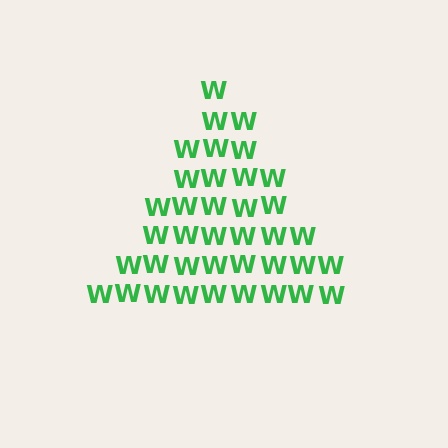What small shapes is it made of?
It is made of small letter W's.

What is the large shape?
The large shape is a triangle.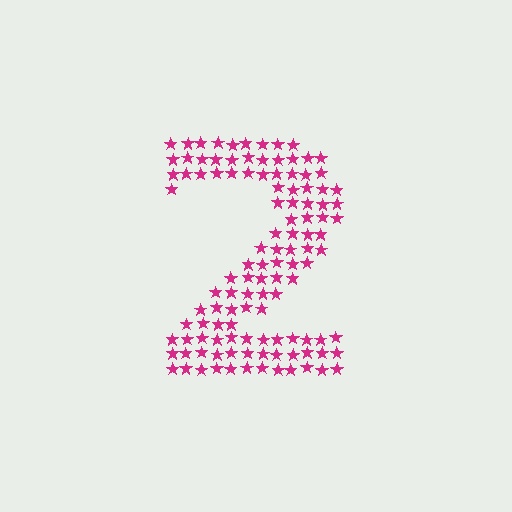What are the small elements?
The small elements are stars.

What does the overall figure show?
The overall figure shows the digit 2.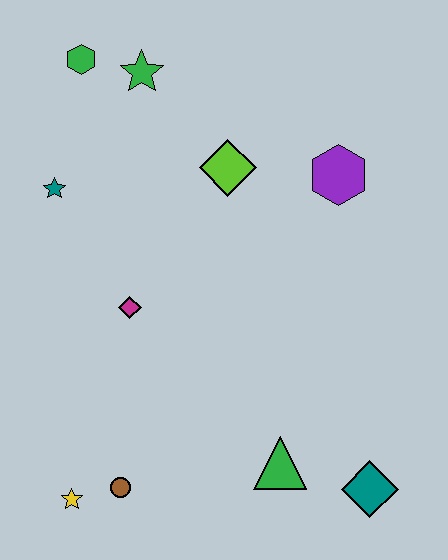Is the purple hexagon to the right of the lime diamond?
Yes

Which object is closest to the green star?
The green hexagon is closest to the green star.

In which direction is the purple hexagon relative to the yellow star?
The purple hexagon is above the yellow star.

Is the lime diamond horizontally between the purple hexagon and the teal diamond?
No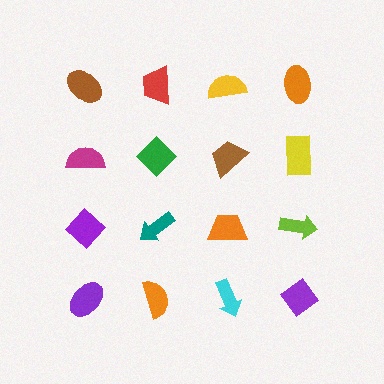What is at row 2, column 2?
A green diamond.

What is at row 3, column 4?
A lime arrow.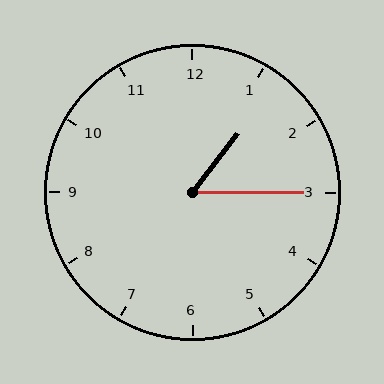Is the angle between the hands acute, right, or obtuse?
It is acute.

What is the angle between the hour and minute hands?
Approximately 52 degrees.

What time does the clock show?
1:15.